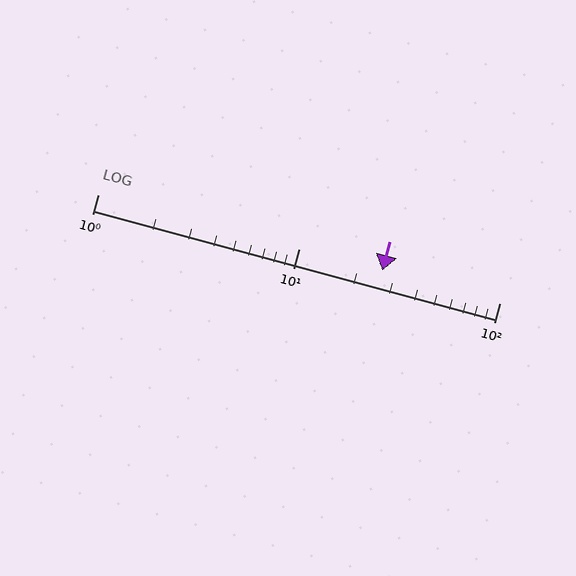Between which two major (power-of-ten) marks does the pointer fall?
The pointer is between 10 and 100.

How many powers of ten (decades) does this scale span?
The scale spans 2 decades, from 1 to 100.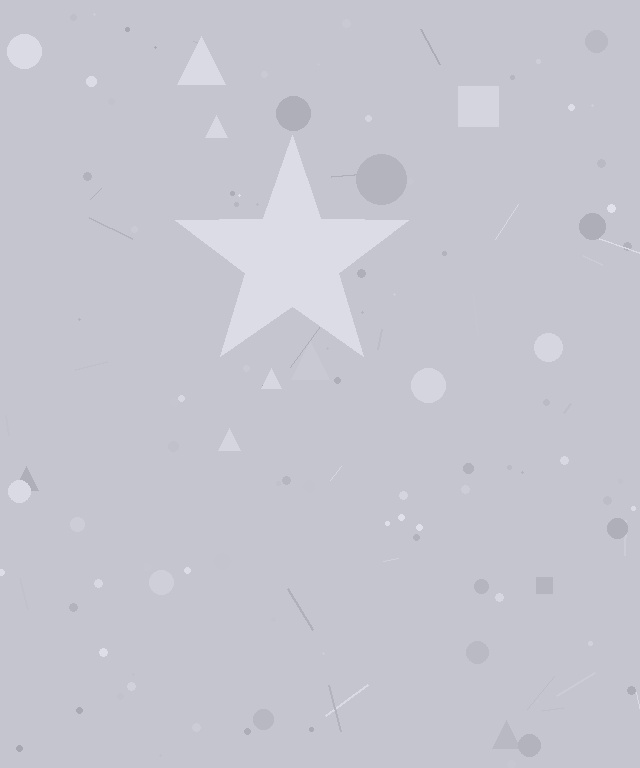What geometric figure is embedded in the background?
A star is embedded in the background.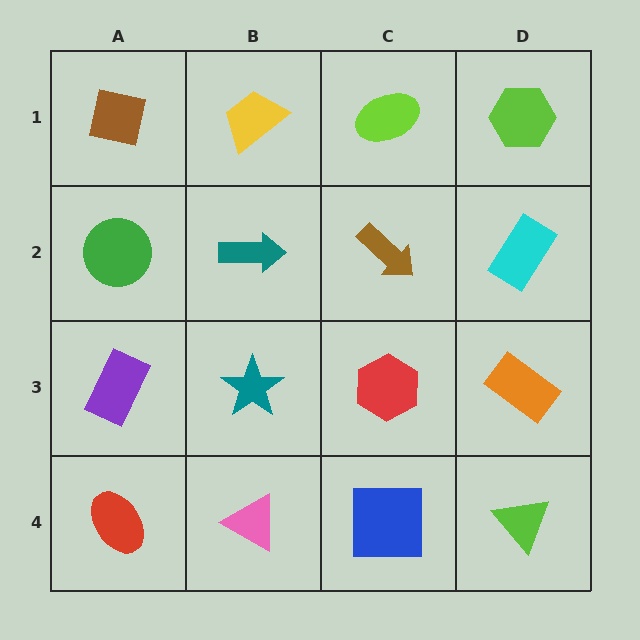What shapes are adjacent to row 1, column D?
A cyan rectangle (row 2, column D), a lime ellipse (row 1, column C).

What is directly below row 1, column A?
A green circle.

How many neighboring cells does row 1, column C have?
3.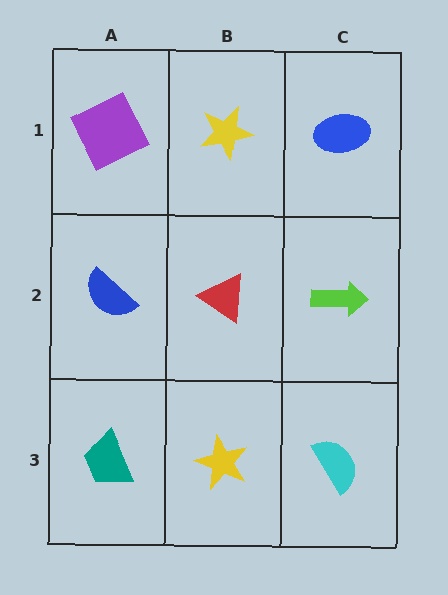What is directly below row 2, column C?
A cyan semicircle.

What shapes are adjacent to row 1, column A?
A blue semicircle (row 2, column A), a yellow star (row 1, column B).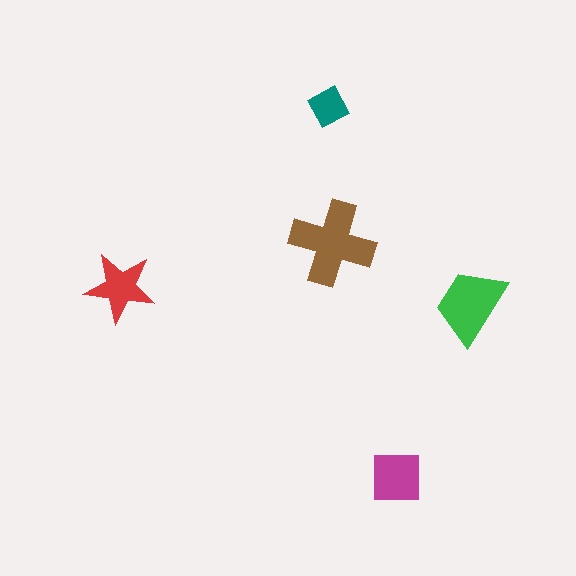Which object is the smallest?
The teal diamond.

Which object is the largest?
The brown cross.